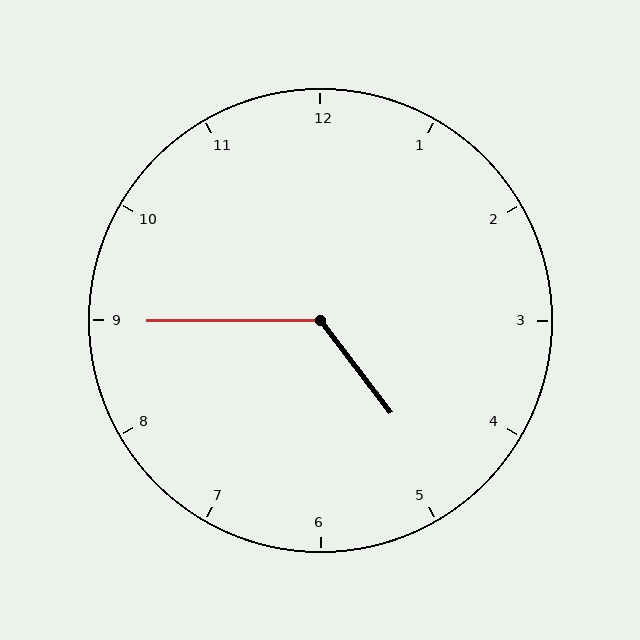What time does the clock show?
4:45.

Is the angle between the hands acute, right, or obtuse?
It is obtuse.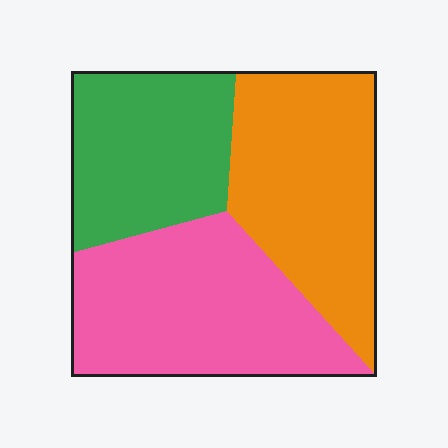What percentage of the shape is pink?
Pink covers around 35% of the shape.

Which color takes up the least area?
Green, at roughly 25%.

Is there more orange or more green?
Orange.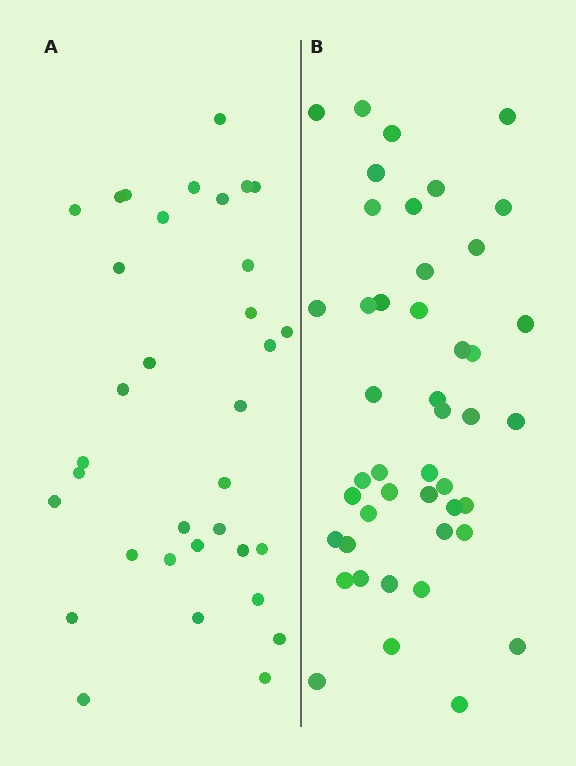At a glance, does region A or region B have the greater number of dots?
Region B (the right region) has more dots.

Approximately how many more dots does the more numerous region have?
Region B has roughly 12 or so more dots than region A.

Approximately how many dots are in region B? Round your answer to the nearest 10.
About 40 dots. (The exact count is 45, which rounds to 40.)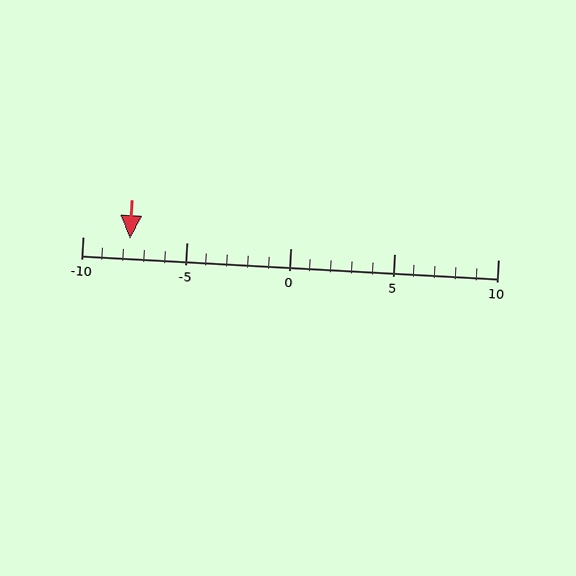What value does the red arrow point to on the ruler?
The red arrow points to approximately -8.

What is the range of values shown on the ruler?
The ruler shows values from -10 to 10.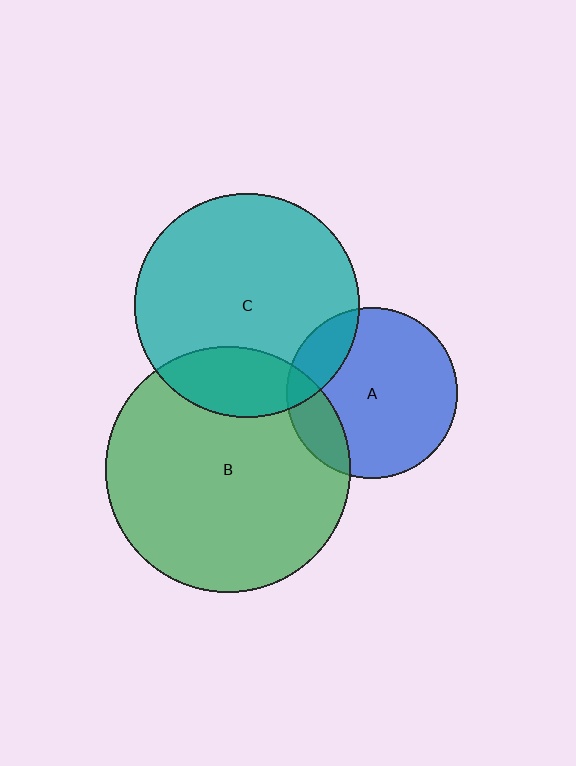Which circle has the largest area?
Circle B (green).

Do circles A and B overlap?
Yes.